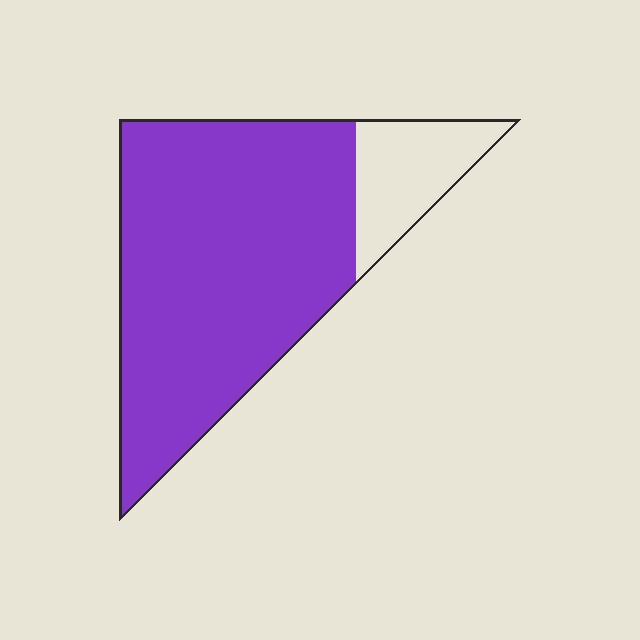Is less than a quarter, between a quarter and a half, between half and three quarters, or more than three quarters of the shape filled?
More than three quarters.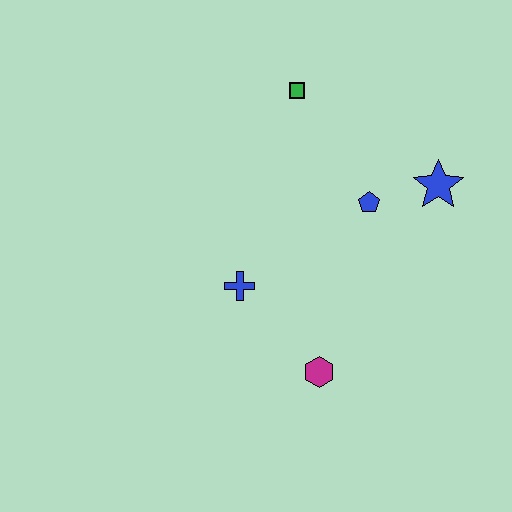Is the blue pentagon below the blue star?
Yes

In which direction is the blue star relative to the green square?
The blue star is to the right of the green square.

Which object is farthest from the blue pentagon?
The magenta hexagon is farthest from the blue pentagon.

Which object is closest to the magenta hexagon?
The blue cross is closest to the magenta hexagon.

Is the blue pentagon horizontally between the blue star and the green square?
Yes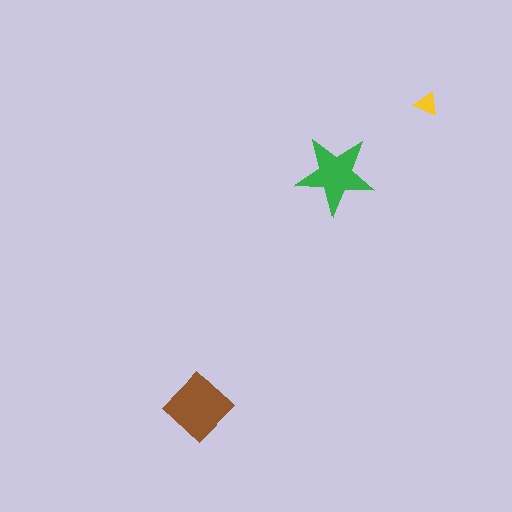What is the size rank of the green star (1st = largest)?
2nd.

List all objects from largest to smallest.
The brown diamond, the green star, the yellow triangle.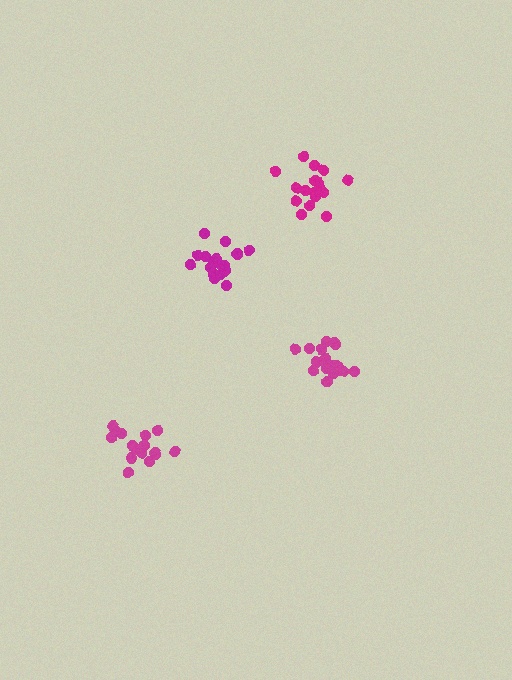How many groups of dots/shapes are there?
There are 4 groups.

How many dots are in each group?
Group 1: 18 dots, Group 2: 18 dots, Group 3: 16 dots, Group 4: 21 dots (73 total).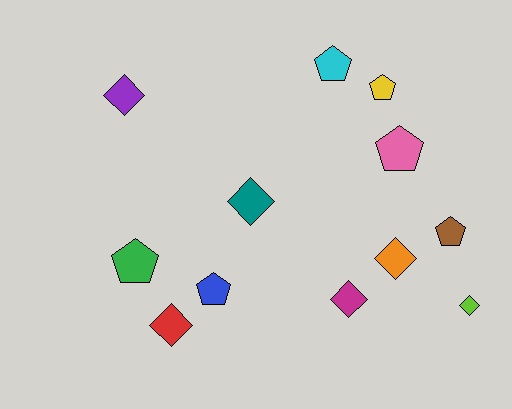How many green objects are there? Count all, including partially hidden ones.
There is 1 green object.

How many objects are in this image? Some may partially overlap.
There are 12 objects.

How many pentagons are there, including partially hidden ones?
There are 6 pentagons.